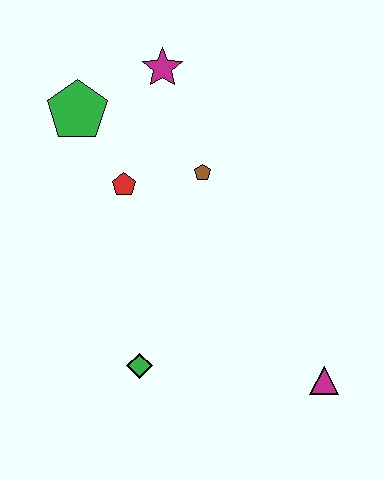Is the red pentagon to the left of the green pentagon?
No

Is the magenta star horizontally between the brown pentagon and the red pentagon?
Yes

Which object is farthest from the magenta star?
The magenta triangle is farthest from the magenta star.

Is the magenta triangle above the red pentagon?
No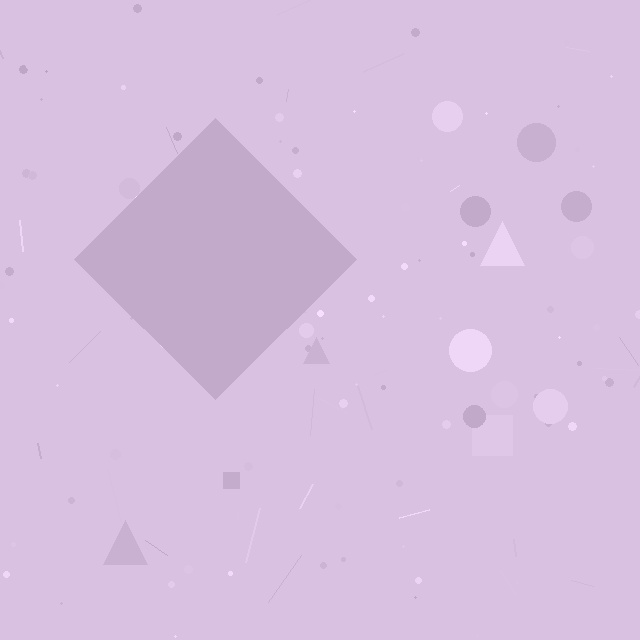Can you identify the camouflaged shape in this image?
The camouflaged shape is a diamond.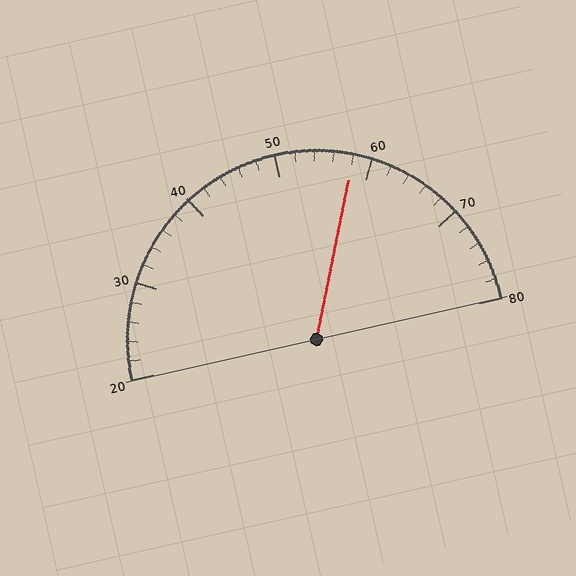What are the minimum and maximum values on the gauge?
The gauge ranges from 20 to 80.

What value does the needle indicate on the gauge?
The needle indicates approximately 58.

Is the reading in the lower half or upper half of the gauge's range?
The reading is in the upper half of the range (20 to 80).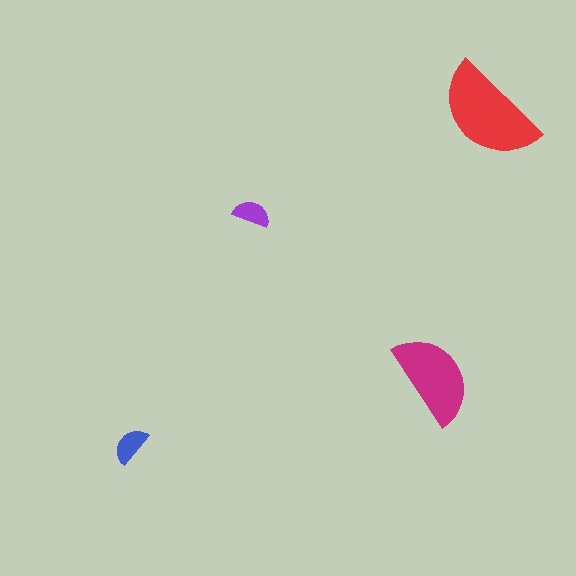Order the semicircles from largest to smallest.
the red one, the magenta one, the blue one, the purple one.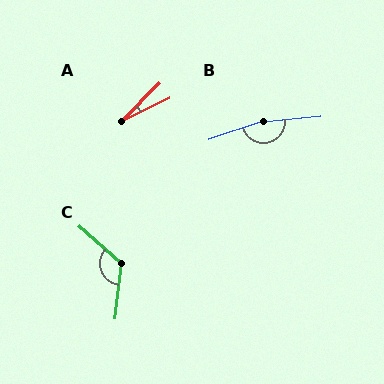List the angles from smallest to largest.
A (19°), C (124°), B (167°).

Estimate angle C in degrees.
Approximately 124 degrees.